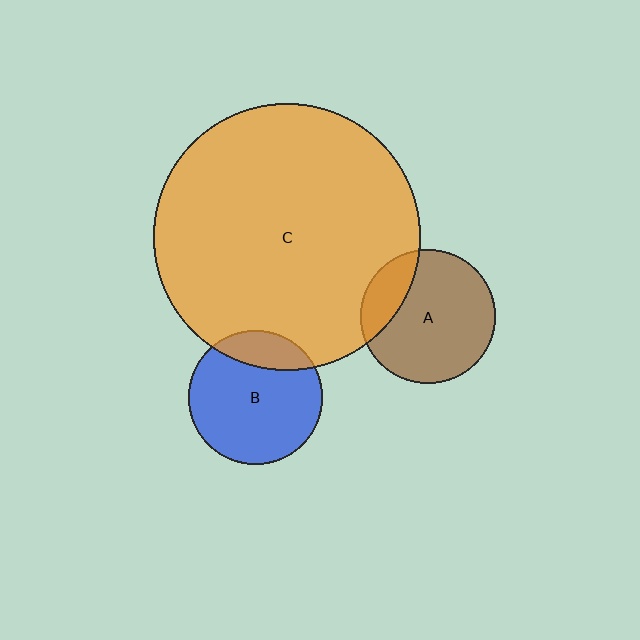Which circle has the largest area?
Circle C (orange).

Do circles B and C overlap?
Yes.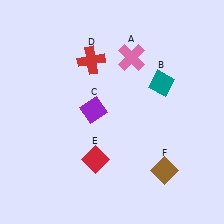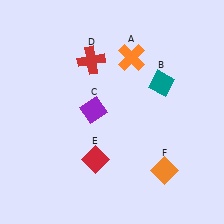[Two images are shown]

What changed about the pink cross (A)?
In Image 1, A is pink. In Image 2, it changed to orange.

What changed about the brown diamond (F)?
In Image 1, F is brown. In Image 2, it changed to orange.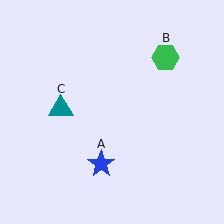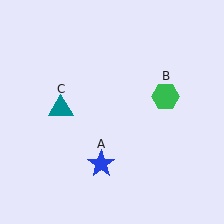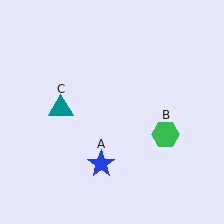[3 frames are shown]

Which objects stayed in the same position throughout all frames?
Blue star (object A) and teal triangle (object C) remained stationary.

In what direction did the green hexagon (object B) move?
The green hexagon (object B) moved down.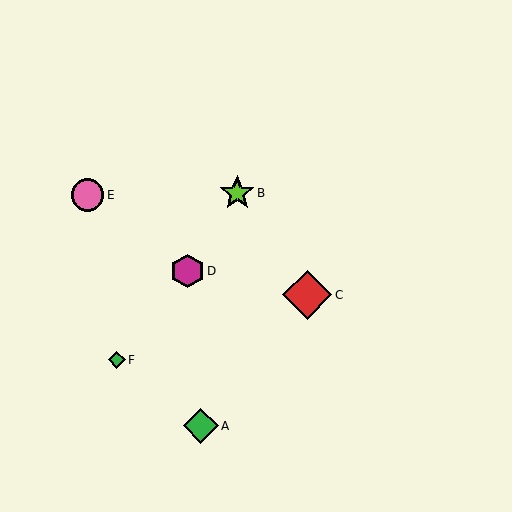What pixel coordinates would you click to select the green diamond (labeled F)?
Click at (117, 360) to select the green diamond F.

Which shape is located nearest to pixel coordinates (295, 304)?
The red diamond (labeled C) at (307, 295) is nearest to that location.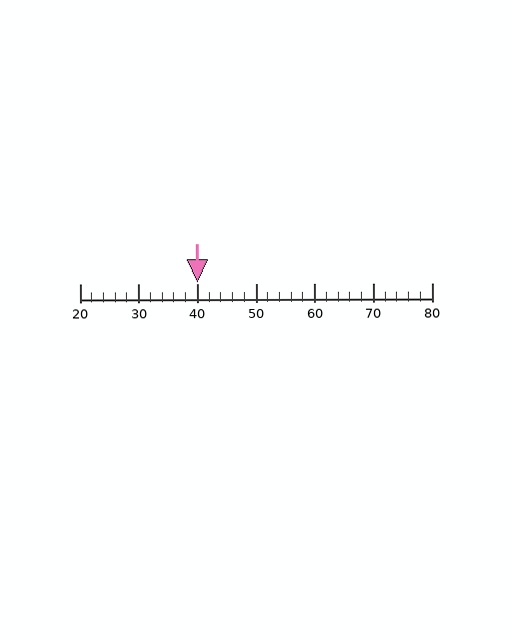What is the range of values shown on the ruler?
The ruler shows values from 20 to 80.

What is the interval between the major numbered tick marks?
The major tick marks are spaced 10 units apart.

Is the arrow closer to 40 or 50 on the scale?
The arrow is closer to 40.